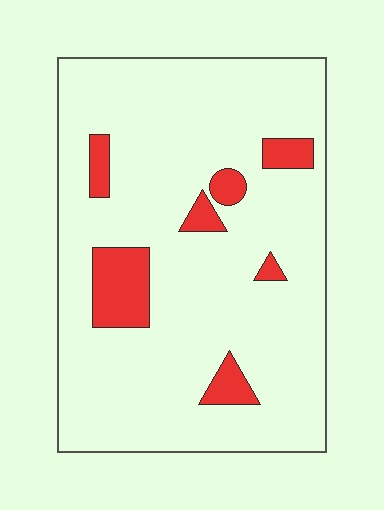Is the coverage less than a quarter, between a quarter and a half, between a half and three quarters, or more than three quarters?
Less than a quarter.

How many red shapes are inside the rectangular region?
7.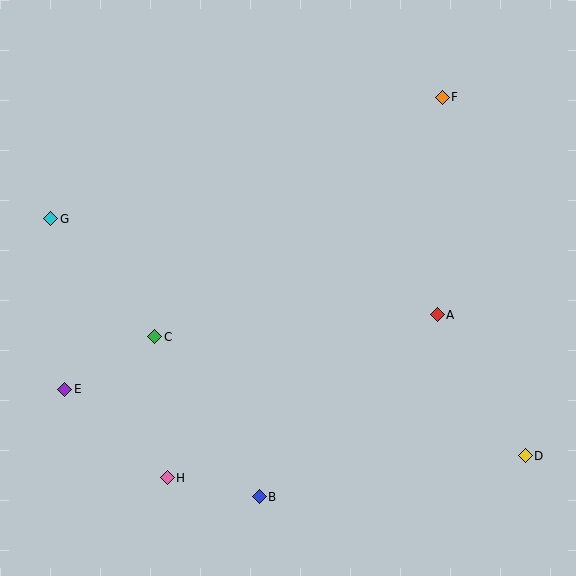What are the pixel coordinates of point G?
Point G is at (51, 219).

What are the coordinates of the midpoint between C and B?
The midpoint between C and B is at (207, 417).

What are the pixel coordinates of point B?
Point B is at (259, 497).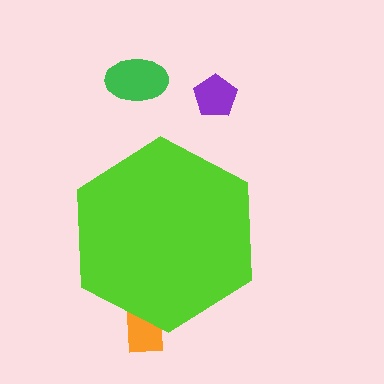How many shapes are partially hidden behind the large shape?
1 shape is partially hidden.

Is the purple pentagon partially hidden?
No, the purple pentagon is fully visible.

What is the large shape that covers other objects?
A lime hexagon.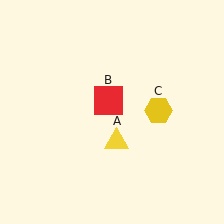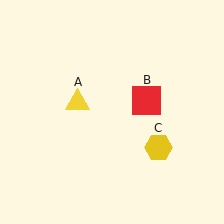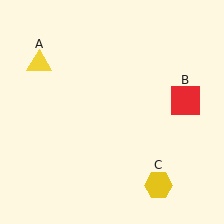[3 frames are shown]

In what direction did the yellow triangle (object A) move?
The yellow triangle (object A) moved up and to the left.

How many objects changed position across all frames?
3 objects changed position: yellow triangle (object A), red square (object B), yellow hexagon (object C).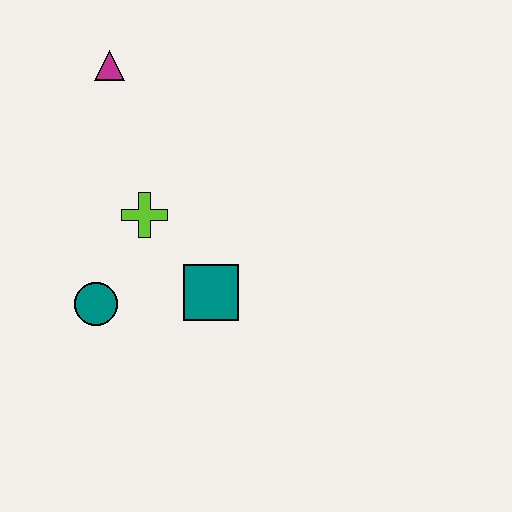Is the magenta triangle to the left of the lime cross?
Yes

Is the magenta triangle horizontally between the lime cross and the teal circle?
Yes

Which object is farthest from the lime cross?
The magenta triangle is farthest from the lime cross.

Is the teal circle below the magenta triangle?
Yes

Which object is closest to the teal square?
The lime cross is closest to the teal square.